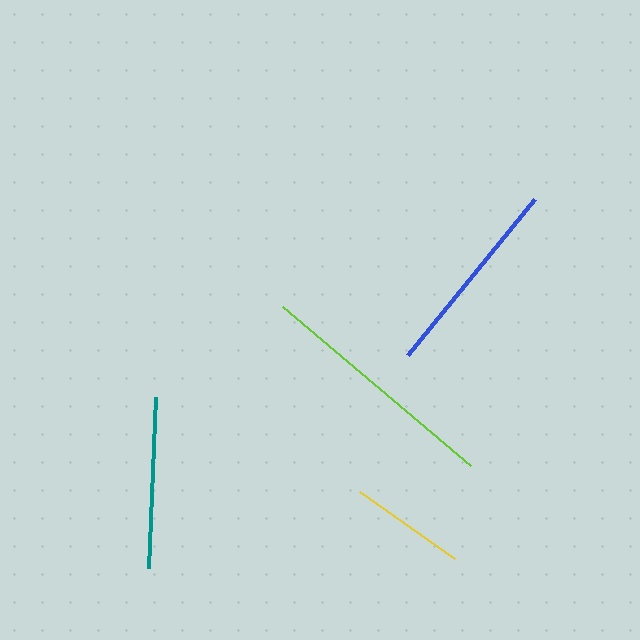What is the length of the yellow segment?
The yellow segment is approximately 116 pixels long.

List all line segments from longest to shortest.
From longest to shortest: lime, blue, teal, yellow.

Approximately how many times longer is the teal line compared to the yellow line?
The teal line is approximately 1.5 times the length of the yellow line.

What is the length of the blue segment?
The blue segment is approximately 200 pixels long.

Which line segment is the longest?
The lime line is the longest at approximately 246 pixels.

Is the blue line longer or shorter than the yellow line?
The blue line is longer than the yellow line.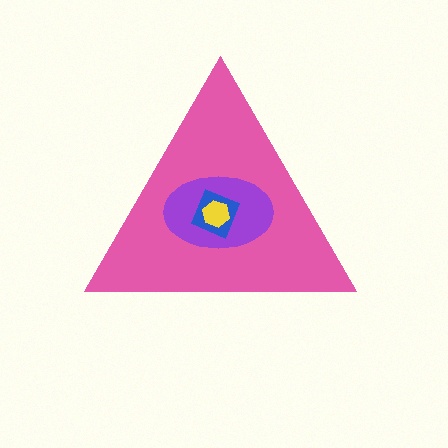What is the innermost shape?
The yellow hexagon.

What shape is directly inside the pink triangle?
The purple ellipse.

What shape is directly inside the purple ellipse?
The blue square.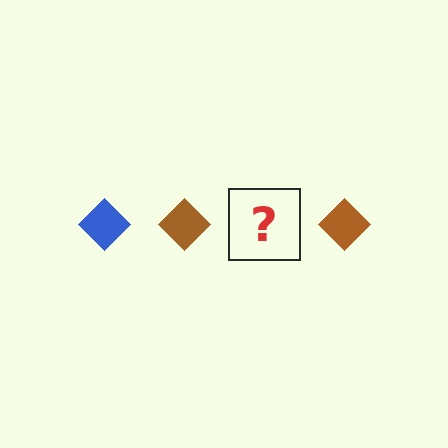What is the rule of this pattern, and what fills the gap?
The rule is that the pattern cycles through blue, brown diamonds. The gap should be filled with a blue diamond.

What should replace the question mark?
The question mark should be replaced with a blue diamond.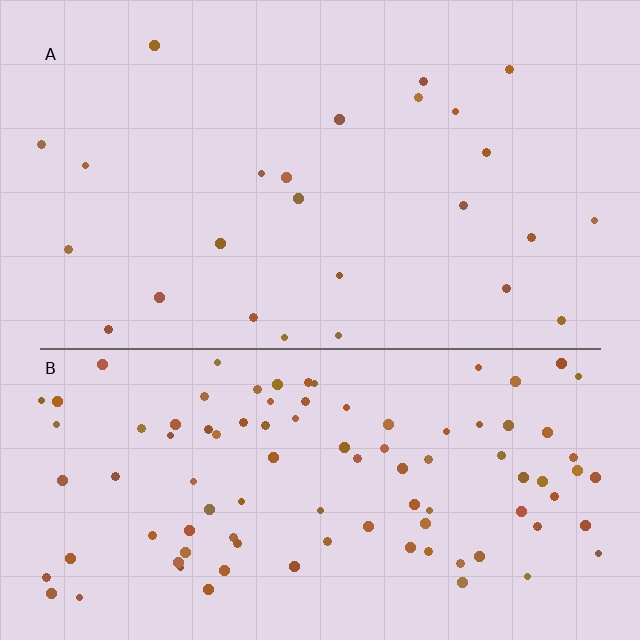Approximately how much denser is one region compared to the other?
Approximately 3.9× — region B over region A.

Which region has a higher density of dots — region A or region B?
B (the bottom).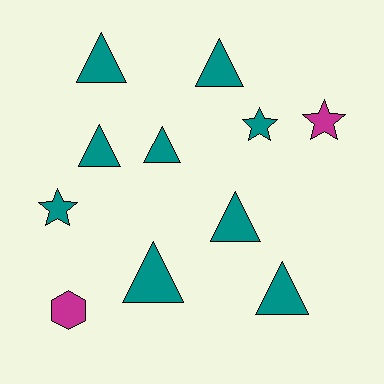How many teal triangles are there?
There are 7 teal triangles.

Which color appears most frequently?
Teal, with 9 objects.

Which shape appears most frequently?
Triangle, with 7 objects.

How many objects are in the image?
There are 11 objects.